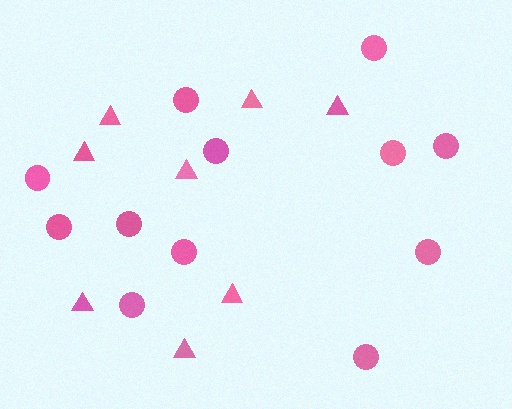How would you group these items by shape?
There are 2 groups: one group of triangles (8) and one group of circles (12).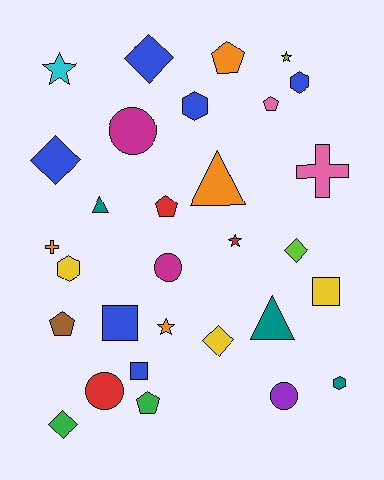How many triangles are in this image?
There are 3 triangles.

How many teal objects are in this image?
There are 3 teal objects.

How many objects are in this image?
There are 30 objects.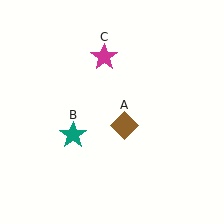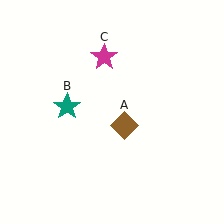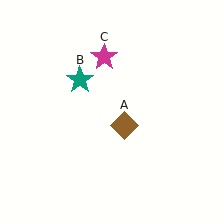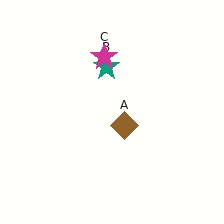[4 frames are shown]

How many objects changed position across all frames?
1 object changed position: teal star (object B).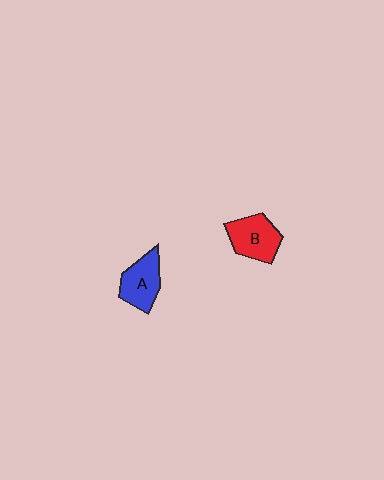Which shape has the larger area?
Shape B (red).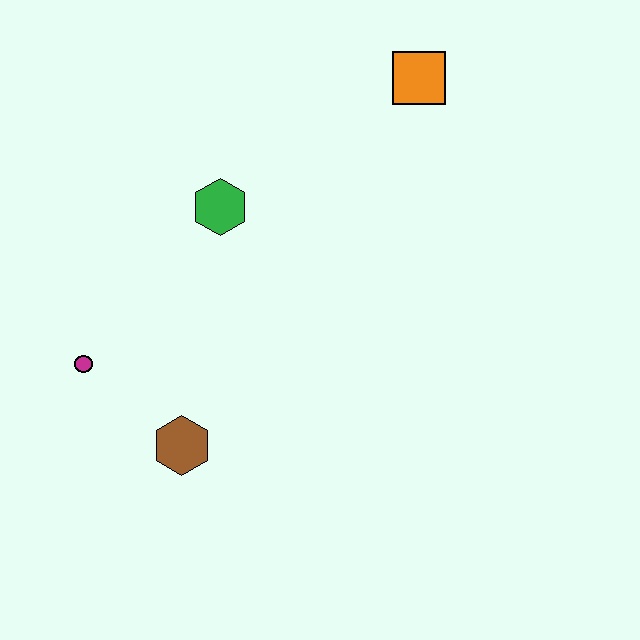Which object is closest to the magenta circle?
The brown hexagon is closest to the magenta circle.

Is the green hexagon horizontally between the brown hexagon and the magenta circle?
No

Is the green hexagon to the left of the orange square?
Yes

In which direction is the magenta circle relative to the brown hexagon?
The magenta circle is to the left of the brown hexagon.